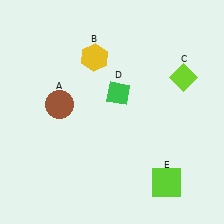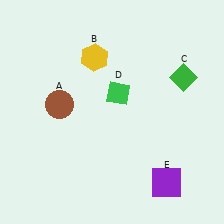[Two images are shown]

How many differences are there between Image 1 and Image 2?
There are 2 differences between the two images.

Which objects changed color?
C changed from lime to green. E changed from lime to purple.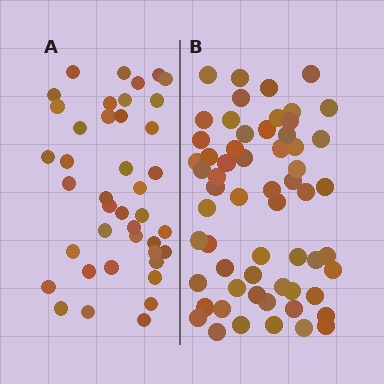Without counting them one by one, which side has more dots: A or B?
Region B (the right region) has more dots.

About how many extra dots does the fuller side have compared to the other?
Region B has approximately 20 more dots than region A.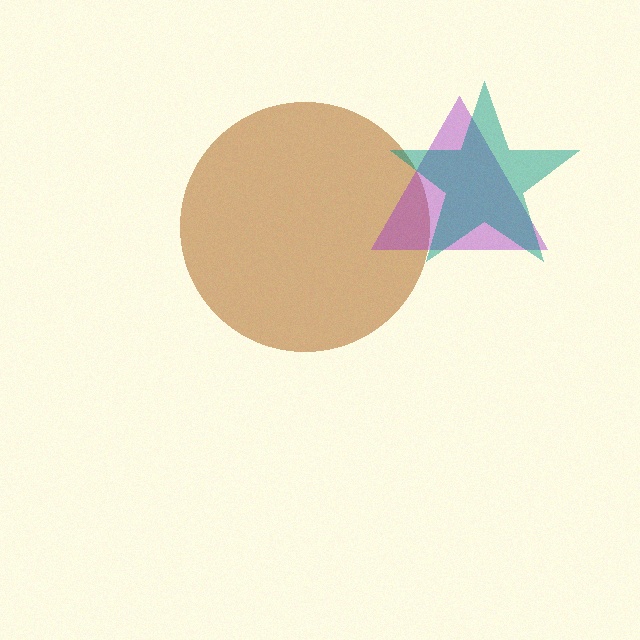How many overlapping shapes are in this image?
There are 3 overlapping shapes in the image.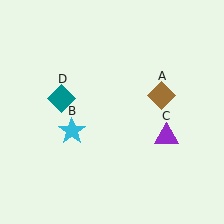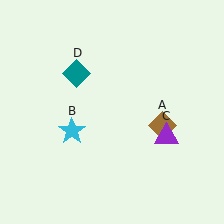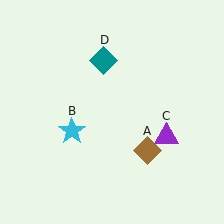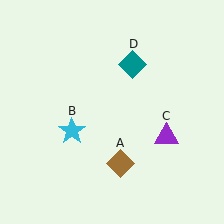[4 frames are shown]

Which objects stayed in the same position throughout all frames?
Cyan star (object B) and purple triangle (object C) remained stationary.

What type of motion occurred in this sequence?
The brown diamond (object A), teal diamond (object D) rotated clockwise around the center of the scene.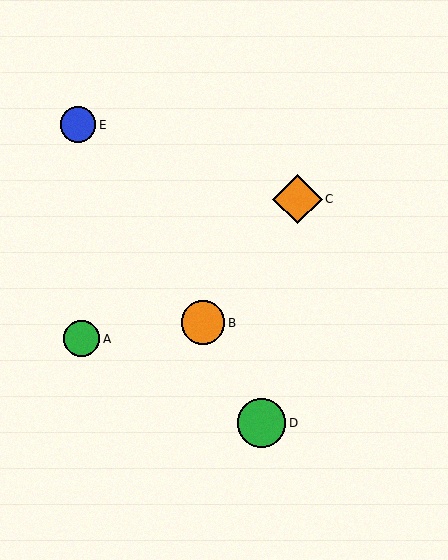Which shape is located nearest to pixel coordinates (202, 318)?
The orange circle (labeled B) at (203, 323) is nearest to that location.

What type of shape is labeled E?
Shape E is a blue circle.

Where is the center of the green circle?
The center of the green circle is at (81, 339).